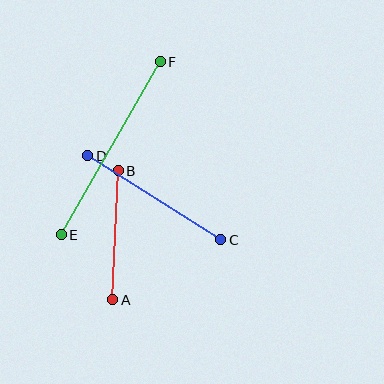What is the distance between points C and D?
The distance is approximately 158 pixels.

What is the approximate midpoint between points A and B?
The midpoint is at approximately (116, 235) pixels.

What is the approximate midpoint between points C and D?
The midpoint is at approximately (154, 198) pixels.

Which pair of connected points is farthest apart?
Points E and F are farthest apart.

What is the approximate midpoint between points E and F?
The midpoint is at approximately (111, 148) pixels.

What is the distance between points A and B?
The distance is approximately 129 pixels.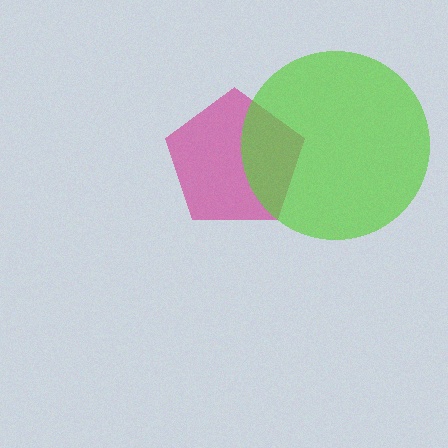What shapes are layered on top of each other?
The layered shapes are: a magenta pentagon, a lime circle.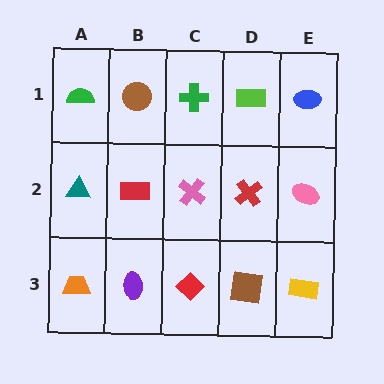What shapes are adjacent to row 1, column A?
A teal triangle (row 2, column A), a brown circle (row 1, column B).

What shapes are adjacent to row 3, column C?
A pink cross (row 2, column C), a purple ellipse (row 3, column B), a brown square (row 3, column D).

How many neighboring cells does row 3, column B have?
3.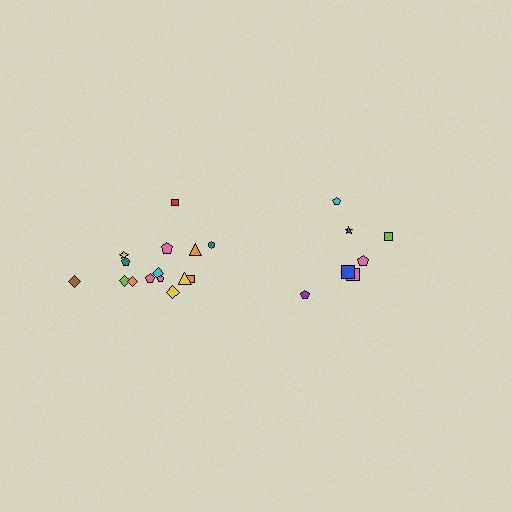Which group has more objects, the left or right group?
The left group.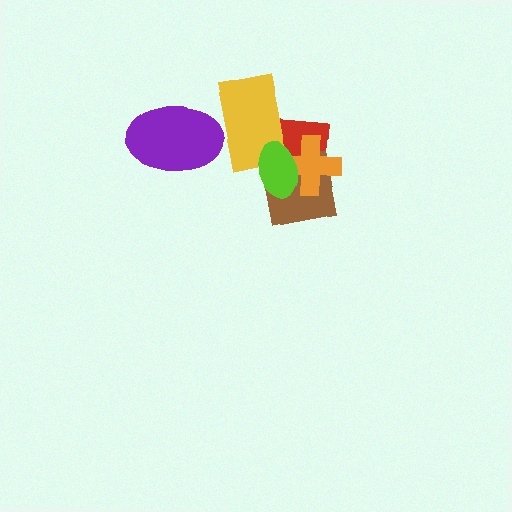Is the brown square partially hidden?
Yes, it is partially covered by another shape.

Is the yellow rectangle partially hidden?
Yes, it is partially covered by another shape.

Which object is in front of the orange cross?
The lime ellipse is in front of the orange cross.